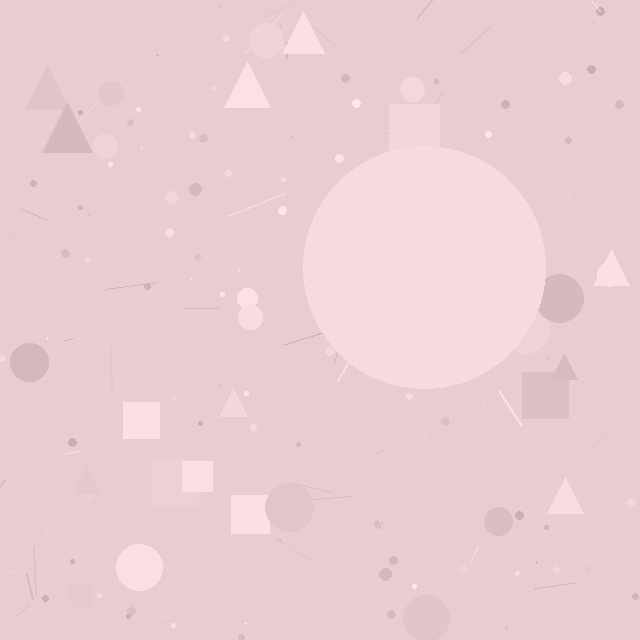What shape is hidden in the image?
A circle is hidden in the image.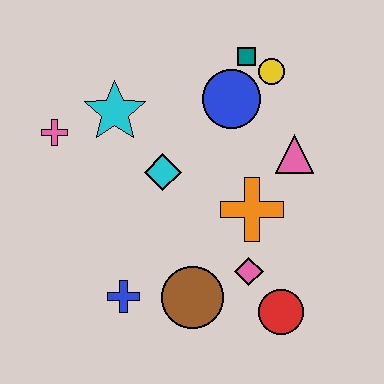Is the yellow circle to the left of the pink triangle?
Yes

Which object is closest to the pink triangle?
The orange cross is closest to the pink triangle.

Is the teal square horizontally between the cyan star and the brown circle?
No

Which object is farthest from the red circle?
The pink cross is farthest from the red circle.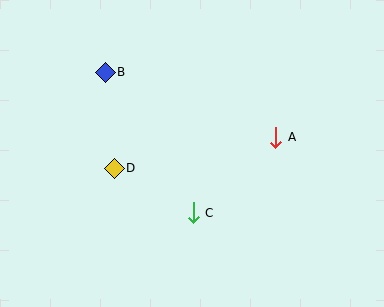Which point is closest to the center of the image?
Point C at (193, 213) is closest to the center.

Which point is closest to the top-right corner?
Point A is closest to the top-right corner.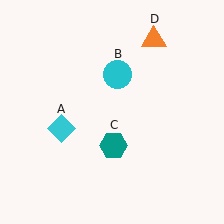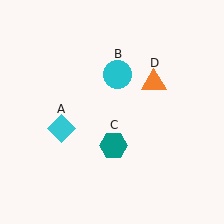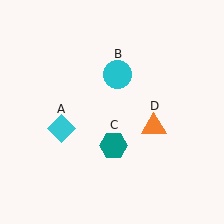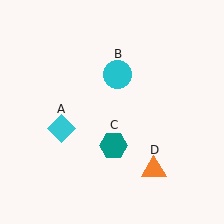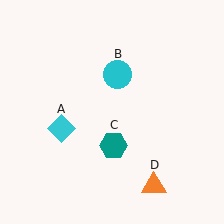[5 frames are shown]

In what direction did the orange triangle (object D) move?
The orange triangle (object D) moved down.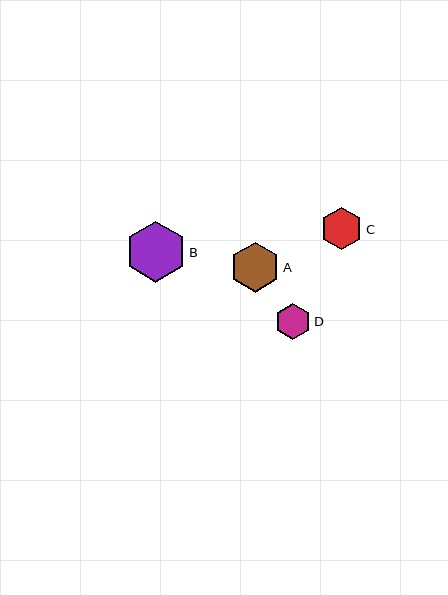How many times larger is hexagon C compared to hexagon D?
Hexagon C is approximately 1.2 times the size of hexagon D.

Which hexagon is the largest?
Hexagon B is the largest with a size of approximately 60 pixels.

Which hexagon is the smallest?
Hexagon D is the smallest with a size of approximately 36 pixels.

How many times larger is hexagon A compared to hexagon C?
Hexagon A is approximately 1.2 times the size of hexagon C.